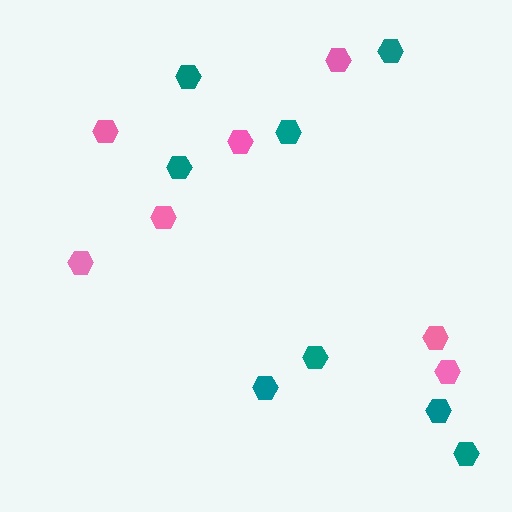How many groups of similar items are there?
There are 2 groups: one group of pink hexagons (7) and one group of teal hexagons (8).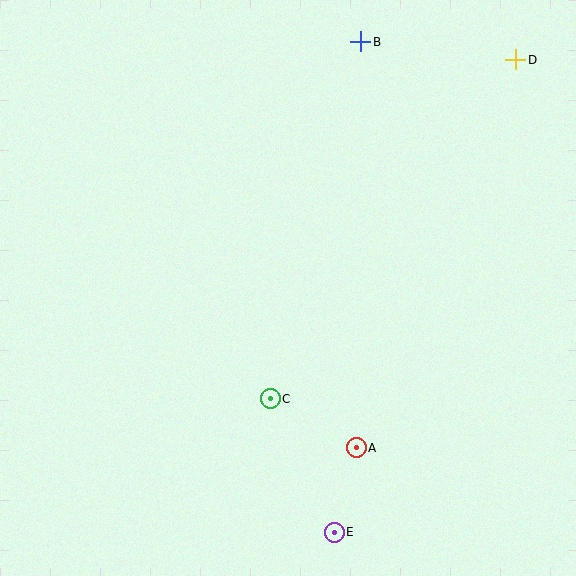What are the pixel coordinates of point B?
Point B is at (361, 42).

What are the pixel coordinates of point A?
Point A is at (356, 448).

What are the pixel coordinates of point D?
Point D is at (516, 60).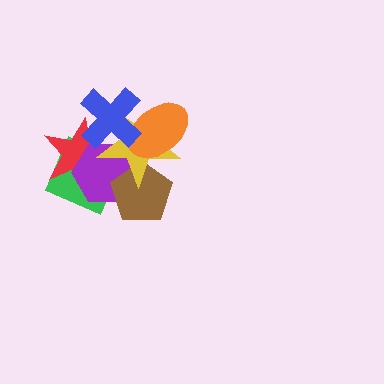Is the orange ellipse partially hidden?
Yes, it is partially covered by another shape.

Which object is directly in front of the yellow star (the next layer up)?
The orange ellipse is directly in front of the yellow star.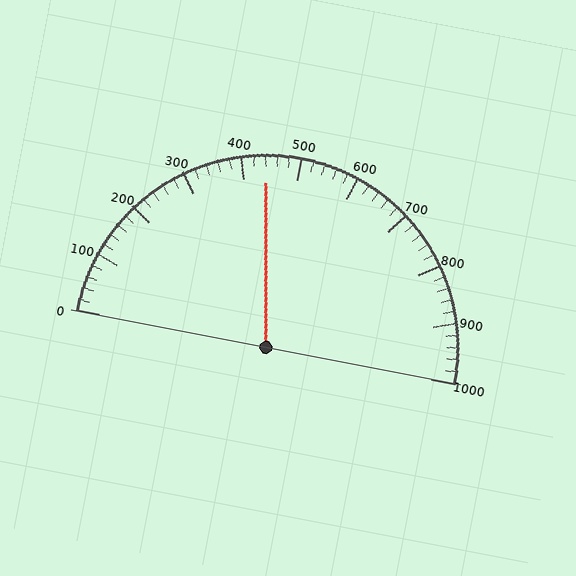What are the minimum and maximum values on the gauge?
The gauge ranges from 0 to 1000.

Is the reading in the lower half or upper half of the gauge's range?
The reading is in the lower half of the range (0 to 1000).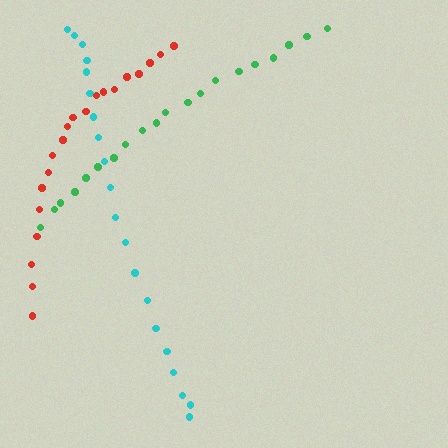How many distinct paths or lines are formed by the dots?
There are 3 distinct paths.